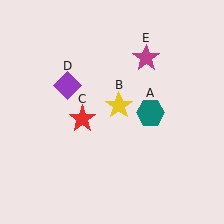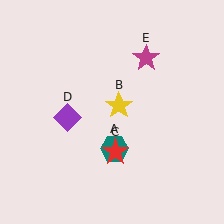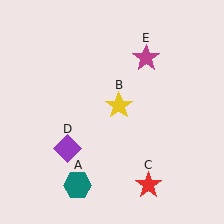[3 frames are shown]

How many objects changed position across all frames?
3 objects changed position: teal hexagon (object A), red star (object C), purple diamond (object D).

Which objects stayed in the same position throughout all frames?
Yellow star (object B) and magenta star (object E) remained stationary.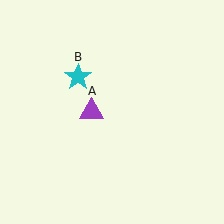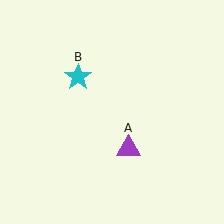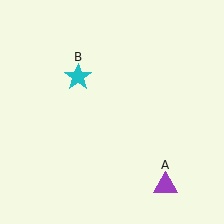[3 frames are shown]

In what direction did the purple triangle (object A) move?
The purple triangle (object A) moved down and to the right.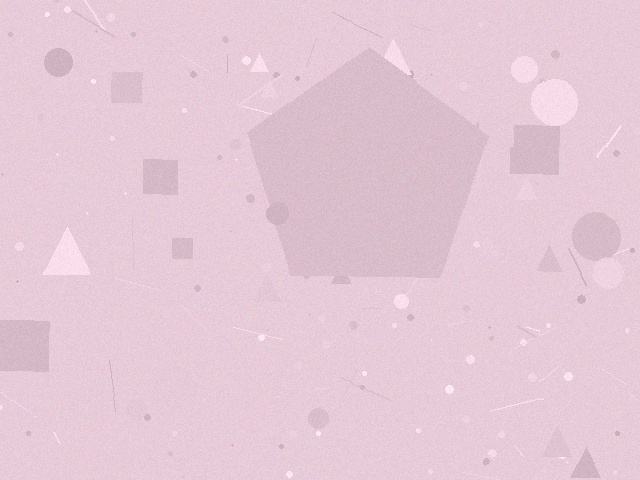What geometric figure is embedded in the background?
A pentagon is embedded in the background.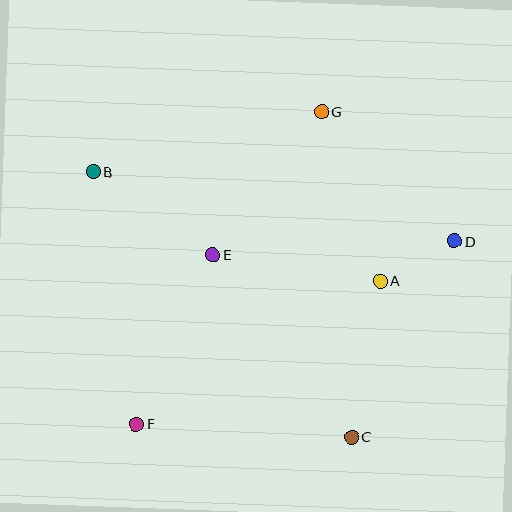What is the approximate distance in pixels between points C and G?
The distance between C and G is approximately 327 pixels.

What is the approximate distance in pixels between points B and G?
The distance between B and G is approximately 236 pixels.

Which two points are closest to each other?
Points A and D are closest to each other.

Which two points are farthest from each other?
Points B and C are farthest from each other.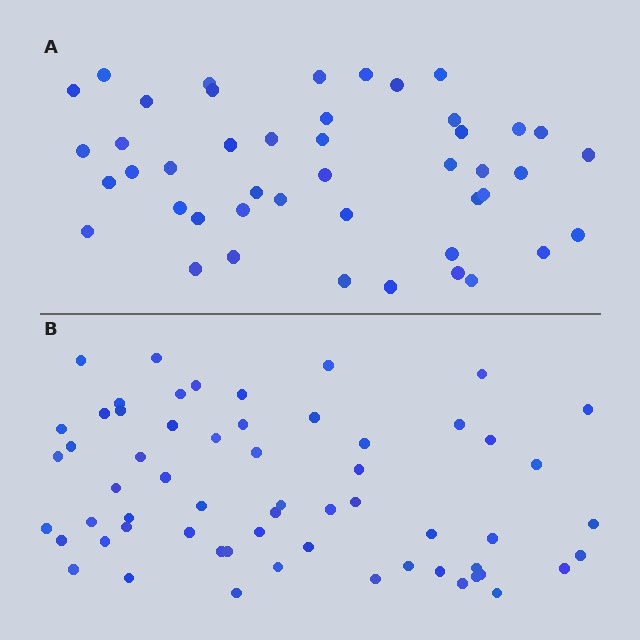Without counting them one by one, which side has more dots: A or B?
Region B (the bottom region) has more dots.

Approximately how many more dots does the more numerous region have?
Region B has approximately 15 more dots than region A.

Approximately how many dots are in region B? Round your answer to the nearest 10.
About 60 dots.